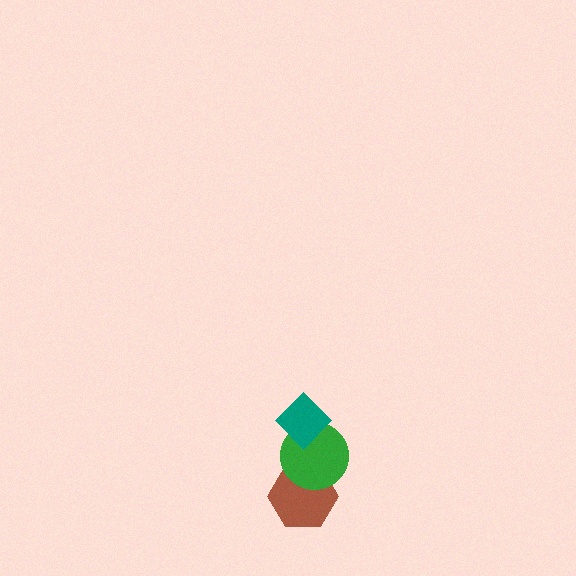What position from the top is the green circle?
The green circle is 2nd from the top.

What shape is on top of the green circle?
The teal diamond is on top of the green circle.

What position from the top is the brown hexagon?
The brown hexagon is 3rd from the top.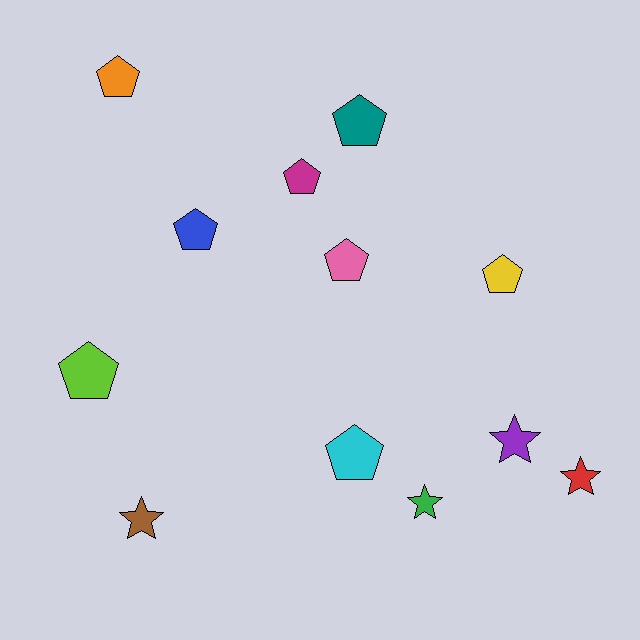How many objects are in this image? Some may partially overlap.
There are 12 objects.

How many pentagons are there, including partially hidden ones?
There are 8 pentagons.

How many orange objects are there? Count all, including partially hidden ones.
There is 1 orange object.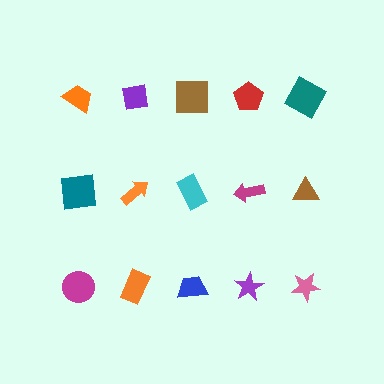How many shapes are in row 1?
5 shapes.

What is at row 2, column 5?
A brown triangle.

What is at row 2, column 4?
A magenta arrow.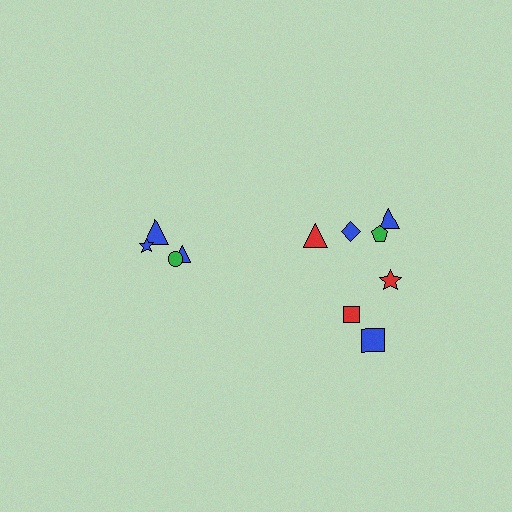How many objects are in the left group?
There are 4 objects.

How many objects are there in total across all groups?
There are 11 objects.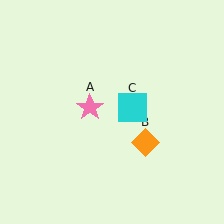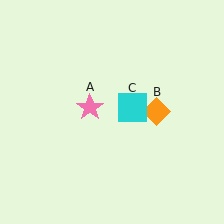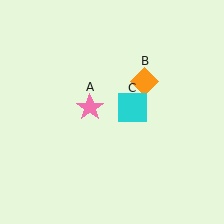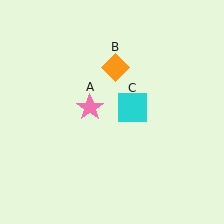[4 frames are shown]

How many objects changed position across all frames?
1 object changed position: orange diamond (object B).